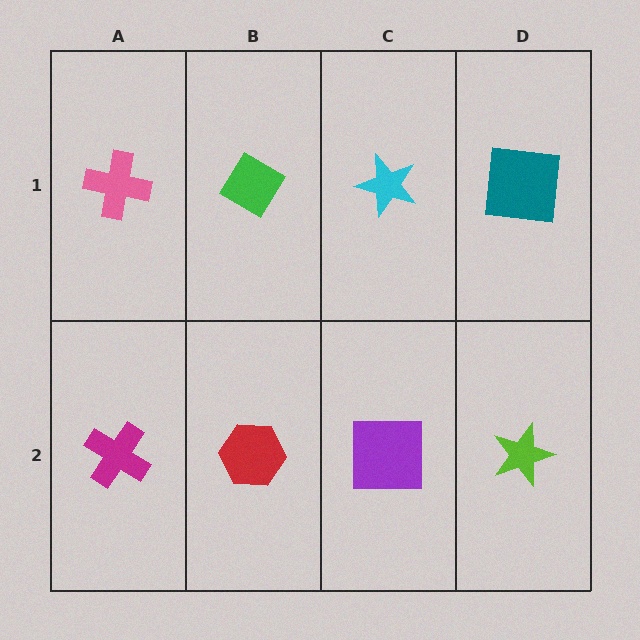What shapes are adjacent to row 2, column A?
A pink cross (row 1, column A), a red hexagon (row 2, column B).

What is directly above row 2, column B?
A green diamond.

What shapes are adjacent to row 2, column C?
A cyan star (row 1, column C), a red hexagon (row 2, column B), a lime star (row 2, column D).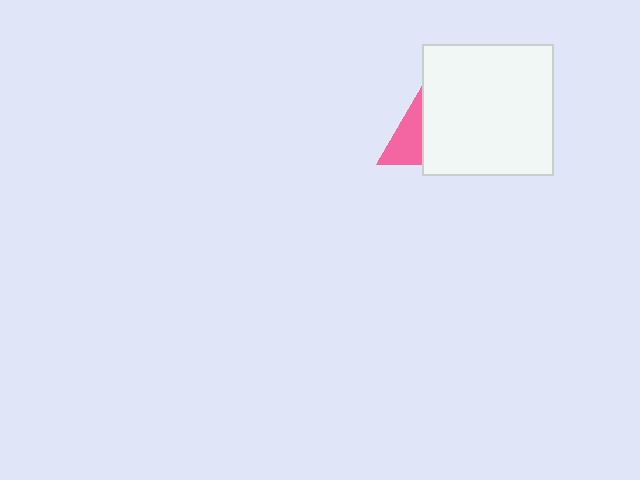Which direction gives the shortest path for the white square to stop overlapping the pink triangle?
Moving right gives the shortest separation.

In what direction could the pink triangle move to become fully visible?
The pink triangle could move left. That would shift it out from behind the white square entirely.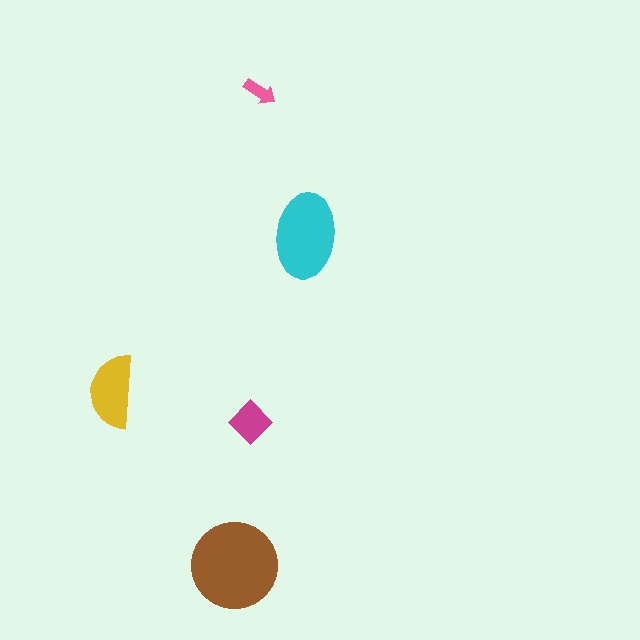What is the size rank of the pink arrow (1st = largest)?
5th.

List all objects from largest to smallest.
The brown circle, the cyan ellipse, the yellow semicircle, the magenta diamond, the pink arrow.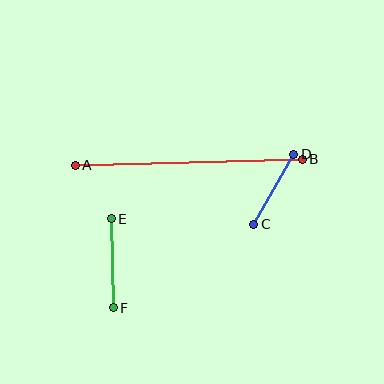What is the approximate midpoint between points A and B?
The midpoint is at approximately (189, 162) pixels.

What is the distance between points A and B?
The distance is approximately 227 pixels.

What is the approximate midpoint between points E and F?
The midpoint is at approximately (112, 263) pixels.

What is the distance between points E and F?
The distance is approximately 89 pixels.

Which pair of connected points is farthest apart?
Points A and B are farthest apart.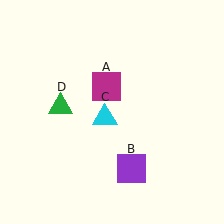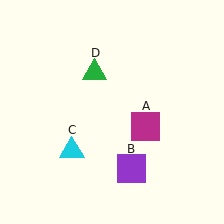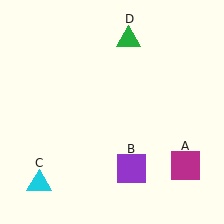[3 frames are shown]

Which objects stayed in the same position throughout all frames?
Purple square (object B) remained stationary.